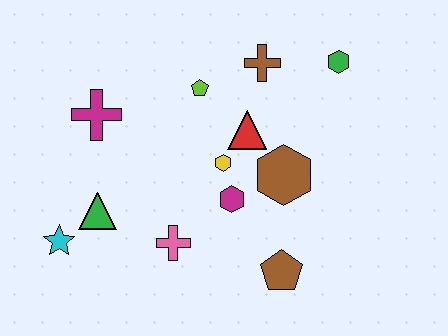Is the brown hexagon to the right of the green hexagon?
No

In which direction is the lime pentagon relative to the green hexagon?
The lime pentagon is to the left of the green hexagon.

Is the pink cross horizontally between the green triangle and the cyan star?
No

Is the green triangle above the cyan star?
Yes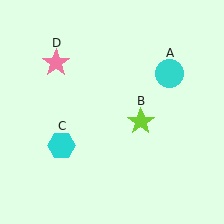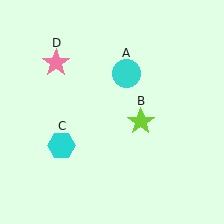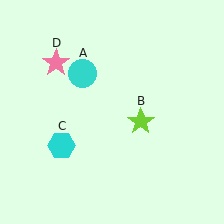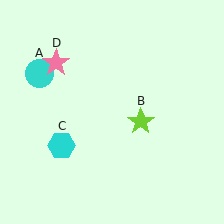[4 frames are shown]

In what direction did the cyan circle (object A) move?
The cyan circle (object A) moved left.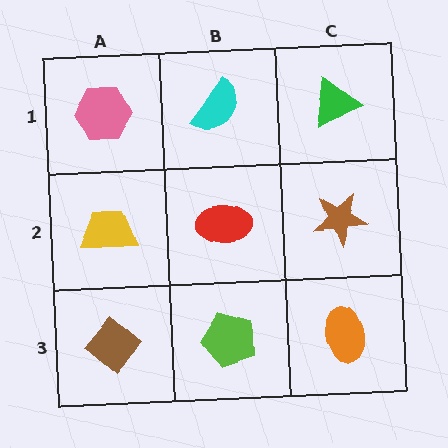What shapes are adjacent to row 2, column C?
A green triangle (row 1, column C), an orange ellipse (row 3, column C), a red ellipse (row 2, column B).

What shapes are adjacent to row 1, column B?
A red ellipse (row 2, column B), a pink hexagon (row 1, column A), a green triangle (row 1, column C).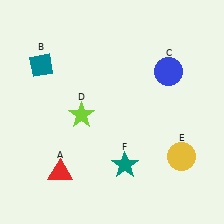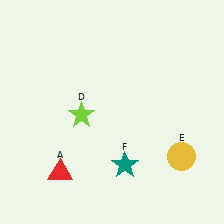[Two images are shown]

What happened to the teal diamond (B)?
The teal diamond (B) was removed in Image 2. It was in the top-left area of Image 1.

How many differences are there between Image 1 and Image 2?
There are 2 differences between the two images.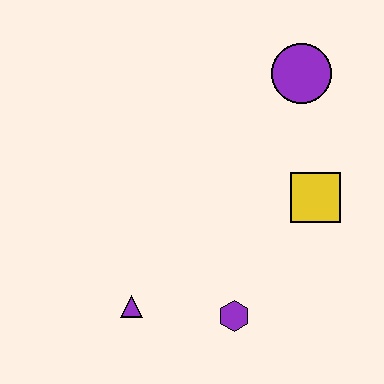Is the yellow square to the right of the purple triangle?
Yes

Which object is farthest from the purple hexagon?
The purple circle is farthest from the purple hexagon.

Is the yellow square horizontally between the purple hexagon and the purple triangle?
No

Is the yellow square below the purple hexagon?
No